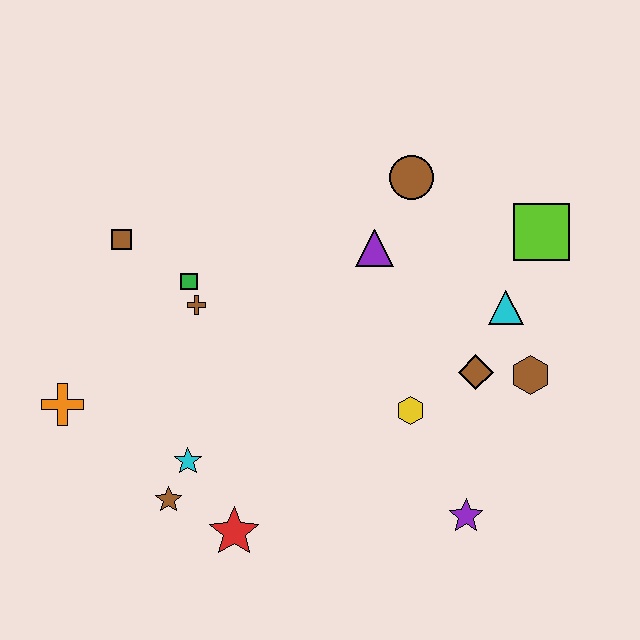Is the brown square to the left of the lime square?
Yes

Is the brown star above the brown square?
No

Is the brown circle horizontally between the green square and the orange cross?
No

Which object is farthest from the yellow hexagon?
The orange cross is farthest from the yellow hexagon.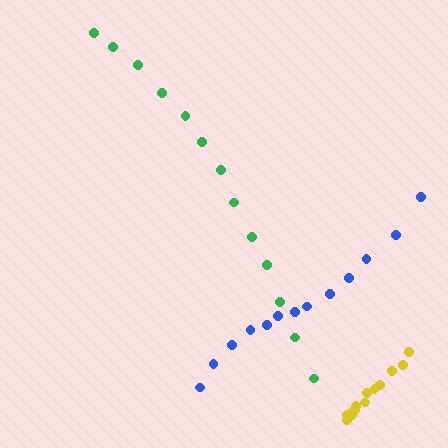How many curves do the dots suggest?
There are 3 distinct paths.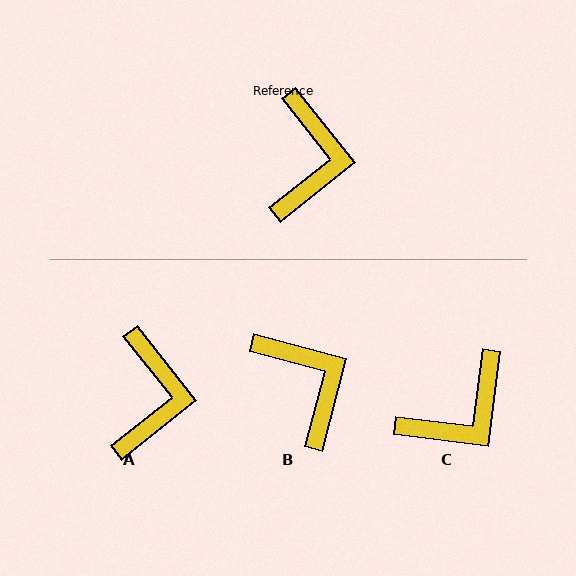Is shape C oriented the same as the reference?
No, it is off by about 45 degrees.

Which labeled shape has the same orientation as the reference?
A.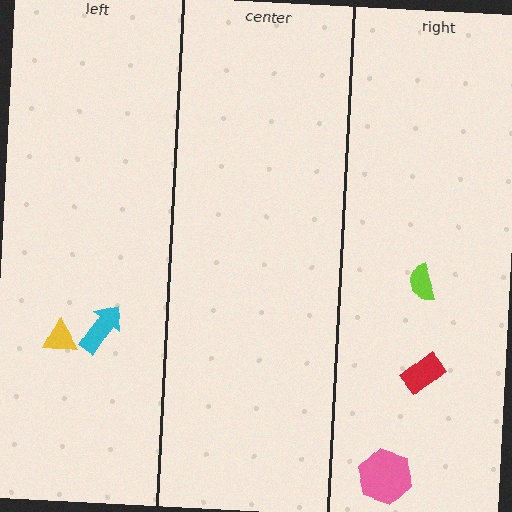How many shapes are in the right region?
3.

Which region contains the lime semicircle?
The right region.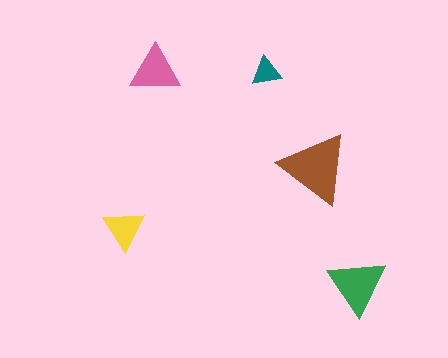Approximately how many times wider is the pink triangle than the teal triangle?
About 1.5 times wider.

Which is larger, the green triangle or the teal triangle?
The green one.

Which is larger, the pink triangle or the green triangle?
The green one.